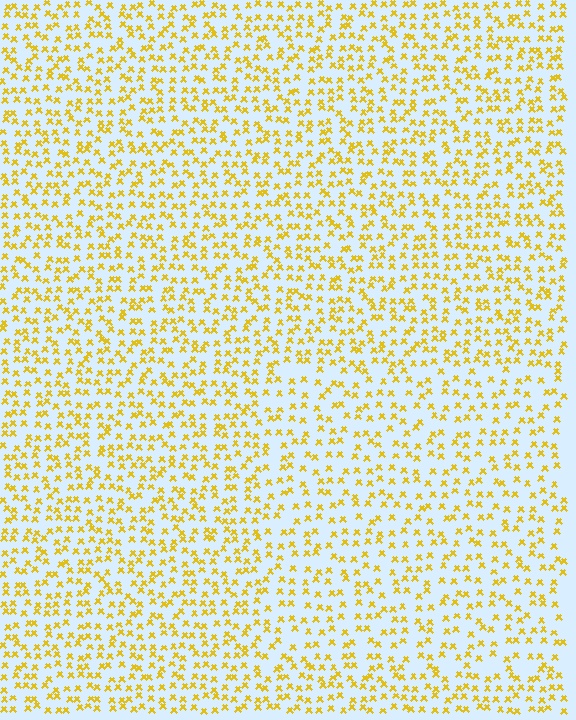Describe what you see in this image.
The image contains small yellow elements arranged at two different densities. A rectangle-shaped region is visible where the elements are less densely packed than the surrounding area.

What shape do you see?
I see a rectangle.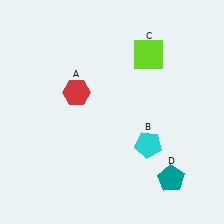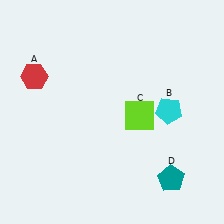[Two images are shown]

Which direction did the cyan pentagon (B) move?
The cyan pentagon (B) moved up.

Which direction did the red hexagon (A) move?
The red hexagon (A) moved left.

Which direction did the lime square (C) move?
The lime square (C) moved down.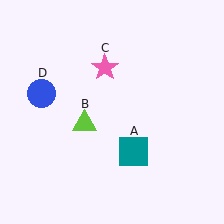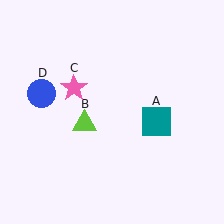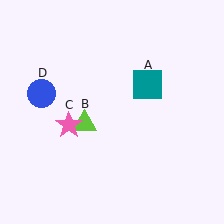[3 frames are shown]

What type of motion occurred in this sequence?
The teal square (object A), pink star (object C) rotated counterclockwise around the center of the scene.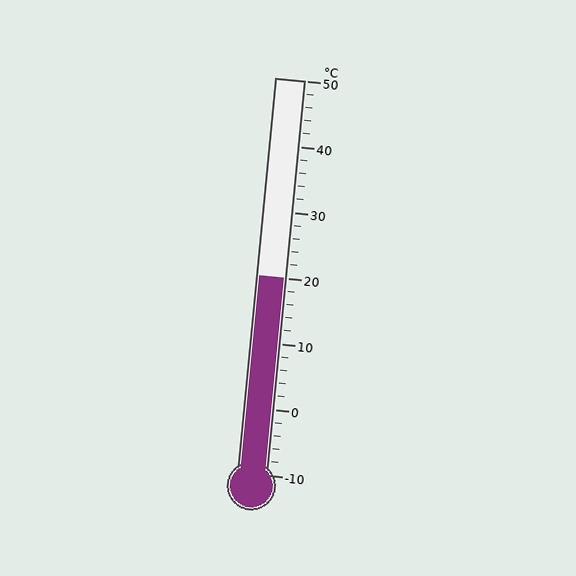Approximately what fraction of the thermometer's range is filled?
The thermometer is filled to approximately 50% of its range.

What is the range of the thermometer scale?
The thermometer scale ranges from -10°C to 50°C.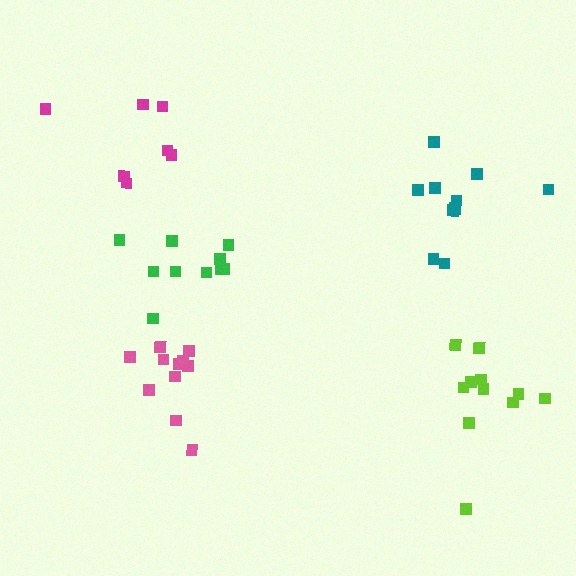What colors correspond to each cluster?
The clusters are colored: lime, green, teal, pink, magenta.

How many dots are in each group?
Group 1: 11 dots, Group 2: 10 dots, Group 3: 10 dots, Group 4: 11 dots, Group 5: 7 dots (49 total).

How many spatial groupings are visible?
There are 5 spatial groupings.